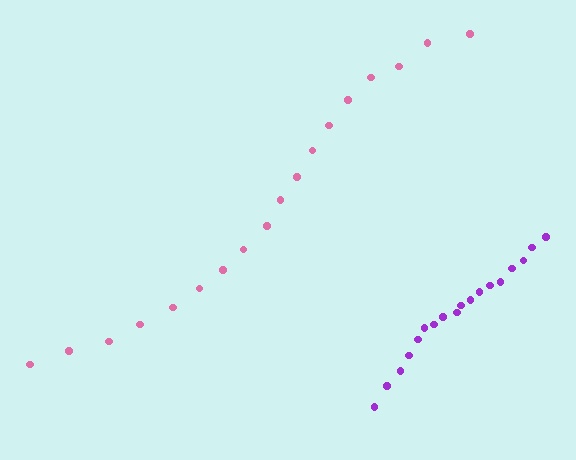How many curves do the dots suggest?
There are 2 distinct paths.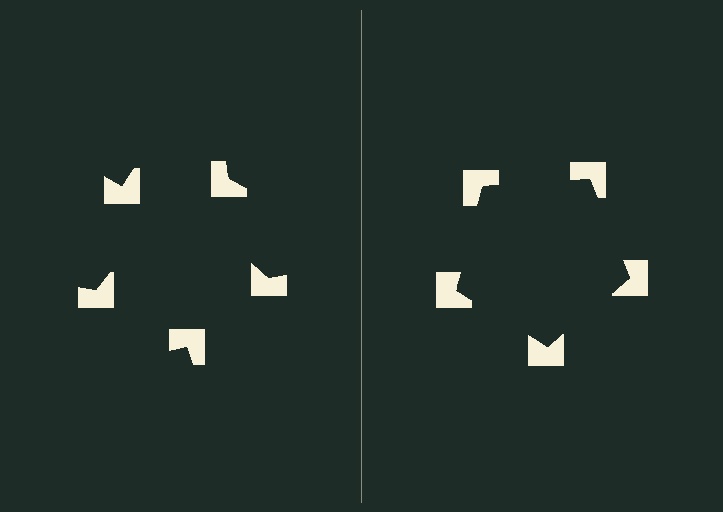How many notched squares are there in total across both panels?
10 — 5 on each side.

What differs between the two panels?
The notched squares are positioned identically on both sides; only the wedge orientations differ. On the right they align to a pentagon; on the left they are misaligned.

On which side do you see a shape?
An illusory pentagon appears on the right side. On the left side the wedge cuts are rotated, so no coherent shape forms.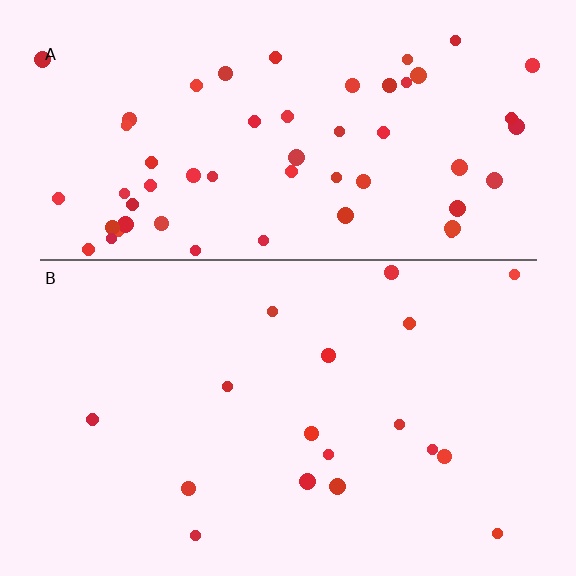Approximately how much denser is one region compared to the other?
Approximately 3.3× — region A over region B.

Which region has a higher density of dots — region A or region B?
A (the top).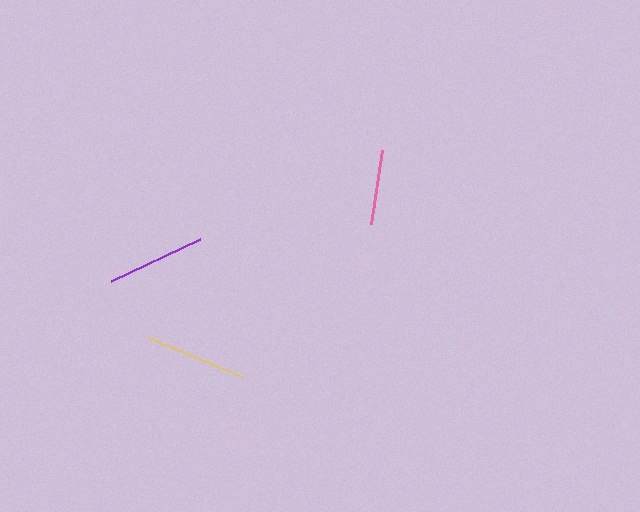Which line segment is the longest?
The yellow line is the longest at approximately 101 pixels.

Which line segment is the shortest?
The pink line is the shortest at approximately 74 pixels.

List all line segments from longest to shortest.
From longest to shortest: yellow, purple, pink.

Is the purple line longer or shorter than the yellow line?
The yellow line is longer than the purple line.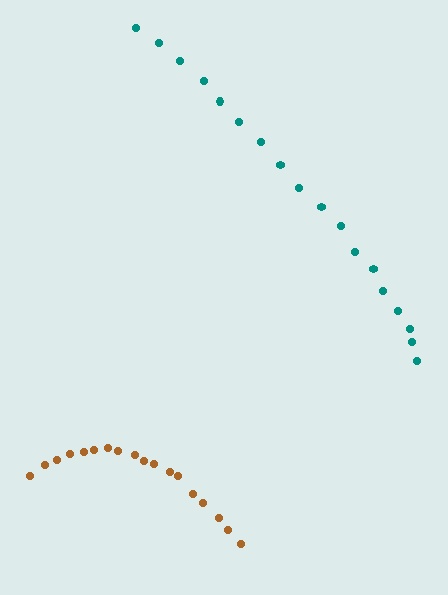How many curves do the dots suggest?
There are 2 distinct paths.